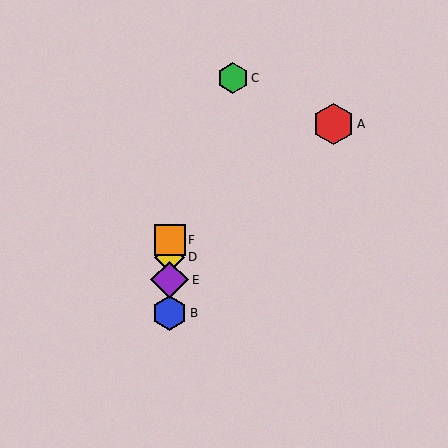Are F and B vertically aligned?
Yes, both are at x≈170.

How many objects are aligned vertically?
4 objects (B, D, E, F) are aligned vertically.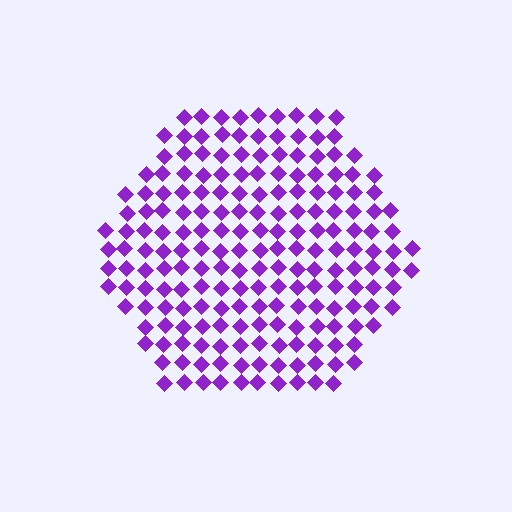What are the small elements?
The small elements are diamonds.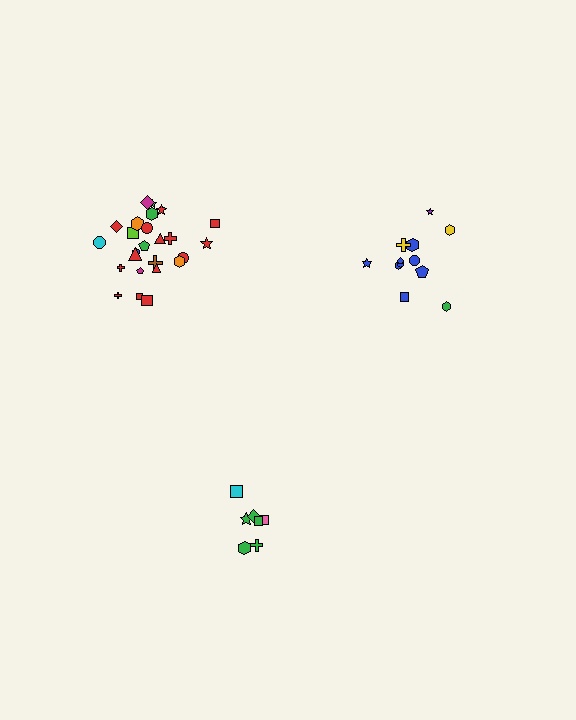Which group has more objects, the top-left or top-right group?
The top-left group.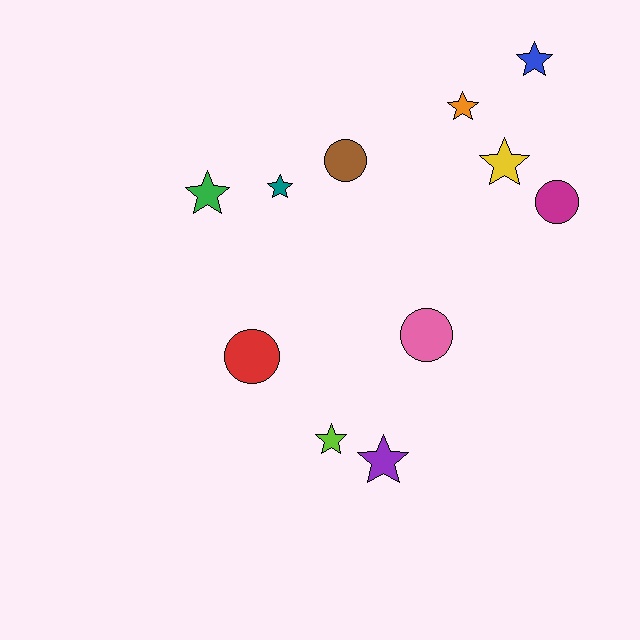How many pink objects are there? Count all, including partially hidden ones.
There is 1 pink object.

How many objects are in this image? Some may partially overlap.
There are 11 objects.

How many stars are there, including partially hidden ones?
There are 7 stars.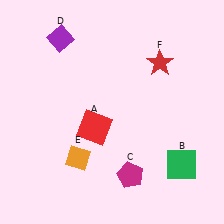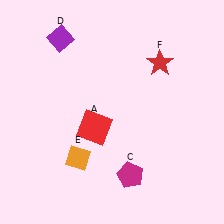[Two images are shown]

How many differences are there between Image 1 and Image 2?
There is 1 difference between the two images.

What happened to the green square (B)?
The green square (B) was removed in Image 2. It was in the bottom-right area of Image 1.